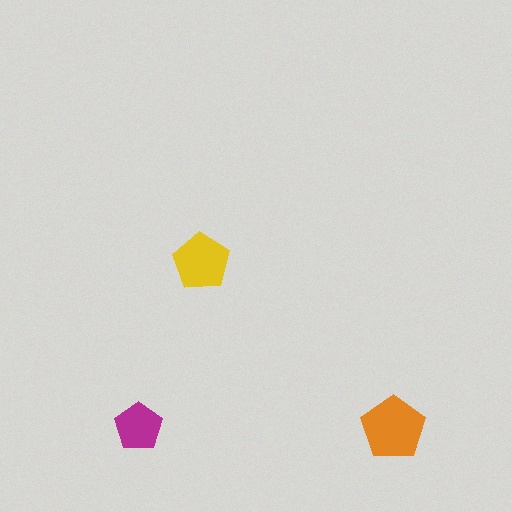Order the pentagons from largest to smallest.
the orange one, the yellow one, the magenta one.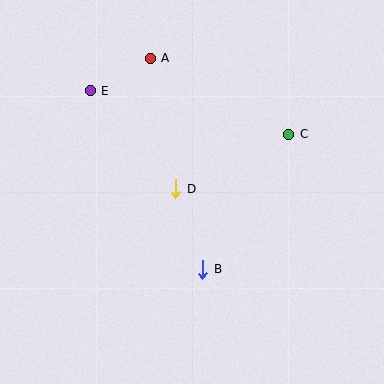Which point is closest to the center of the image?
Point D at (176, 189) is closest to the center.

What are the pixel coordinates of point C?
Point C is at (289, 134).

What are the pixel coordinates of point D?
Point D is at (176, 189).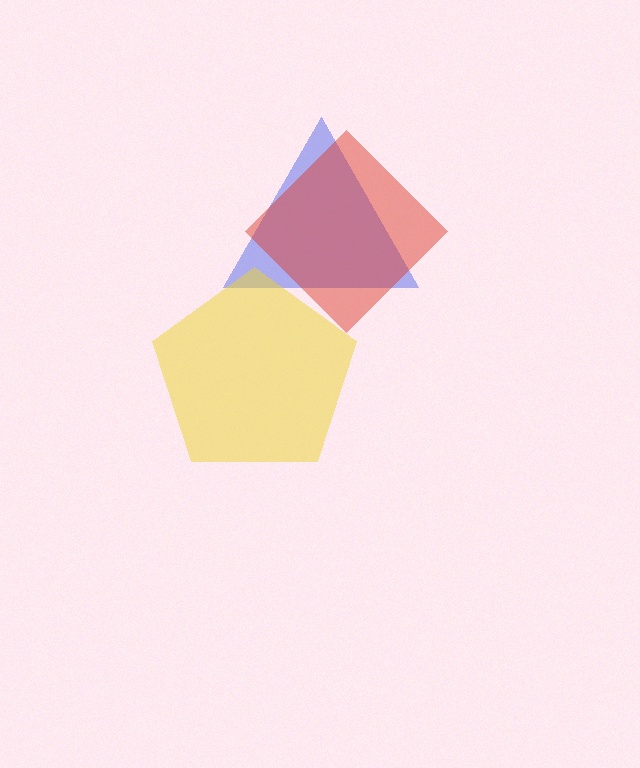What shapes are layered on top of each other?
The layered shapes are: a blue triangle, a red diamond, a yellow pentagon.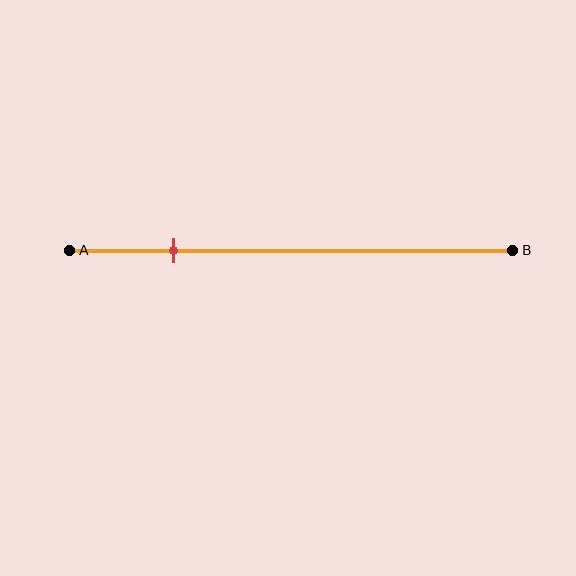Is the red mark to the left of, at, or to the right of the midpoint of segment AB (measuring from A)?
The red mark is to the left of the midpoint of segment AB.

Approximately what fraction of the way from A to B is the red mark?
The red mark is approximately 25% of the way from A to B.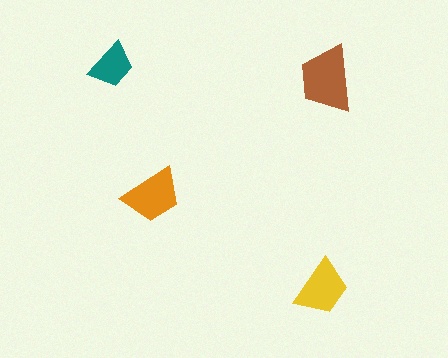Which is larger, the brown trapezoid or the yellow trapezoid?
The brown one.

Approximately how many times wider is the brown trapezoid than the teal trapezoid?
About 1.5 times wider.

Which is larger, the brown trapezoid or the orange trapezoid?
The brown one.